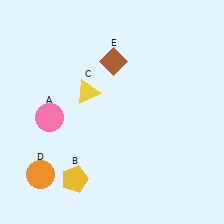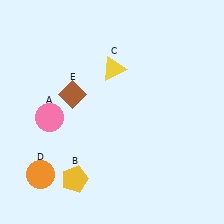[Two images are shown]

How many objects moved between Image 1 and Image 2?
2 objects moved between the two images.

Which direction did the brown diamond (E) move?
The brown diamond (E) moved left.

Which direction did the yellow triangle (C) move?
The yellow triangle (C) moved right.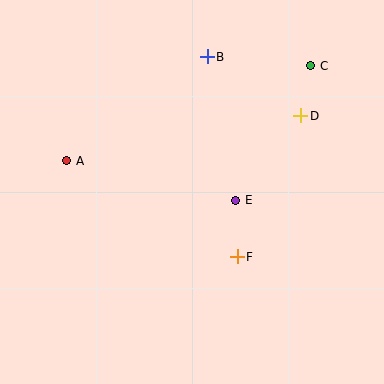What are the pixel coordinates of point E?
Point E is at (236, 200).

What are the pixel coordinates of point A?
Point A is at (67, 161).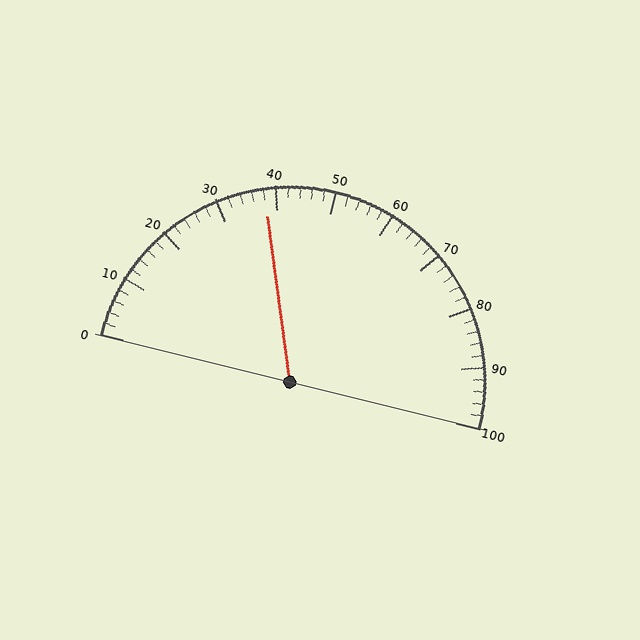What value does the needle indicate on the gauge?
The needle indicates approximately 38.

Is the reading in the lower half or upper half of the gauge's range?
The reading is in the lower half of the range (0 to 100).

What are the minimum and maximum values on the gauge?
The gauge ranges from 0 to 100.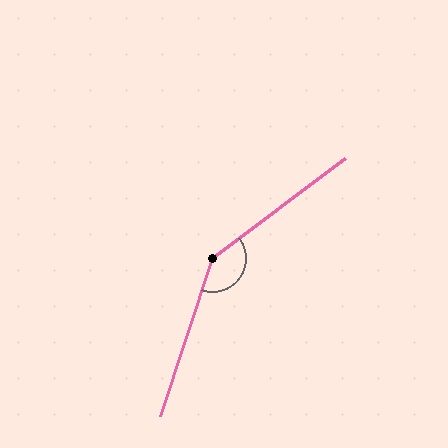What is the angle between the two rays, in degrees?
Approximately 145 degrees.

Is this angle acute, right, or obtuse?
It is obtuse.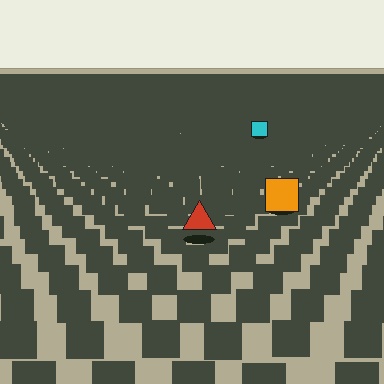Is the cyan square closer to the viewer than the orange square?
No. The orange square is closer — you can tell from the texture gradient: the ground texture is coarser near it.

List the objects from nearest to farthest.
From nearest to farthest: the red triangle, the orange square, the cyan square.